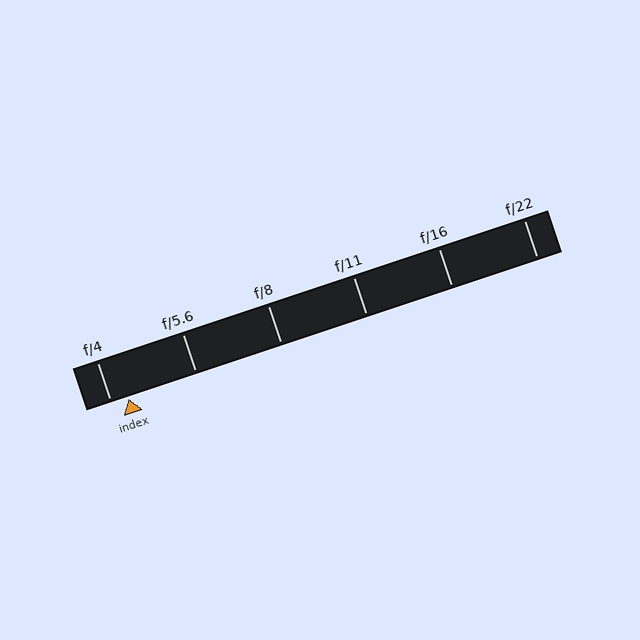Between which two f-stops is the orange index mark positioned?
The index mark is between f/4 and f/5.6.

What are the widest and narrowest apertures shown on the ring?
The widest aperture shown is f/4 and the narrowest is f/22.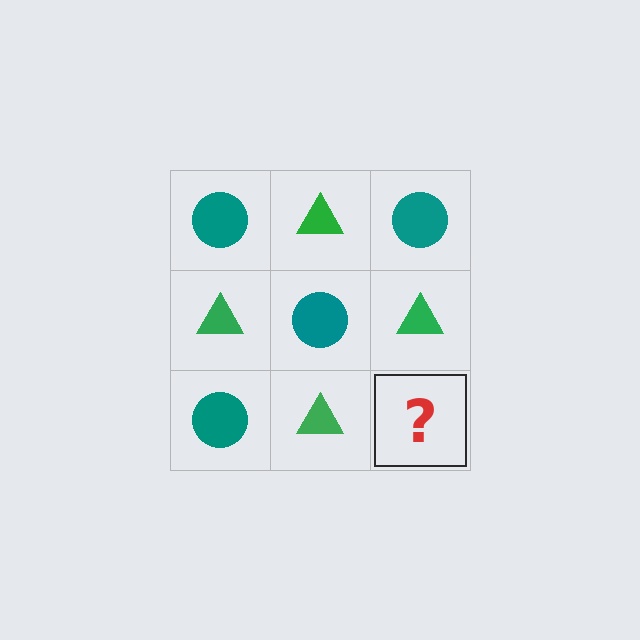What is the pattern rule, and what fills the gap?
The rule is that it alternates teal circle and green triangle in a checkerboard pattern. The gap should be filled with a teal circle.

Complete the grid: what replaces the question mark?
The question mark should be replaced with a teal circle.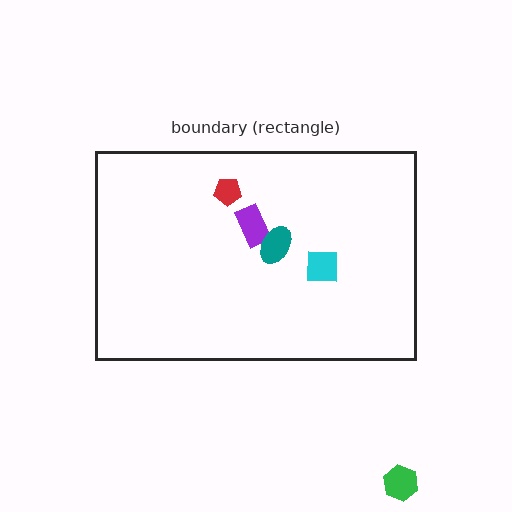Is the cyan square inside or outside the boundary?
Inside.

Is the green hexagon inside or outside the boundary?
Outside.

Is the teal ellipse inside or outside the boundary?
Inside.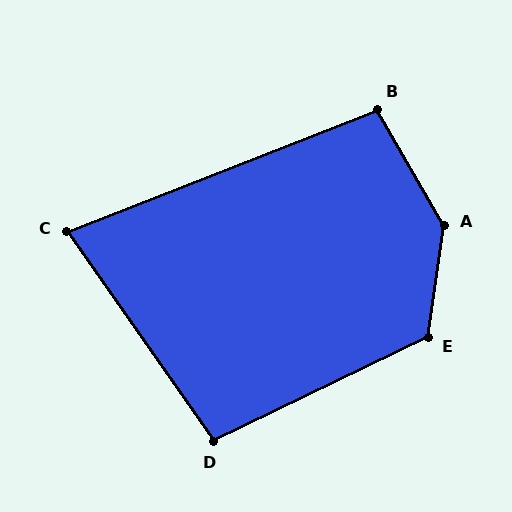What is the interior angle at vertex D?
Approximately 99 degrees (obtuse).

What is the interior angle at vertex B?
Approximately 98 degrees (obtuse).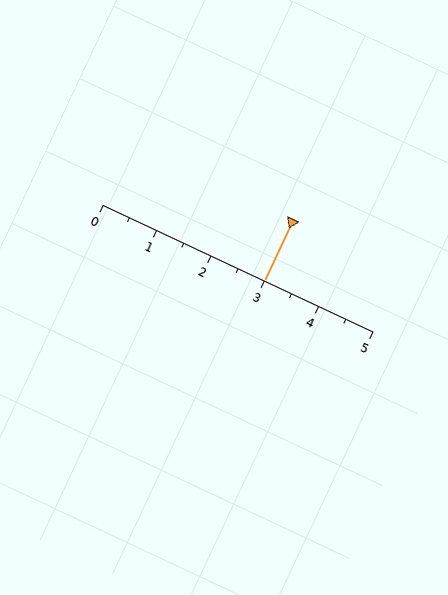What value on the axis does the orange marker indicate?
The marker indicates approximately 3.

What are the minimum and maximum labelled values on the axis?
The axis runs from 0 to 5.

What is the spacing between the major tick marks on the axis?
The major ticks are spaced 1 apart.